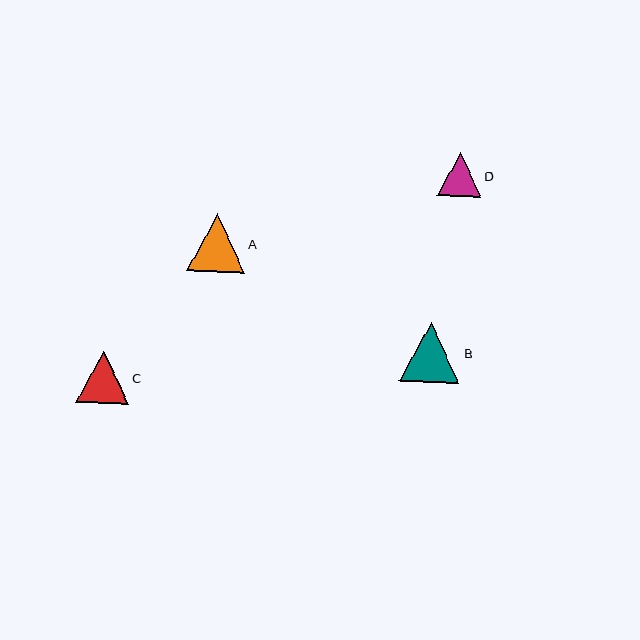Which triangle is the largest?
Triangle B is the largest with a size of approximately 60 pixels.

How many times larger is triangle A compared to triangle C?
Triangle A is approximately 1.1 times the size of triangle C.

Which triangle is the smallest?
Triangle D is the smallest with a size of approximately 44 pixels.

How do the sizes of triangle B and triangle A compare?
Triangle B and triangle A are approximately the same size.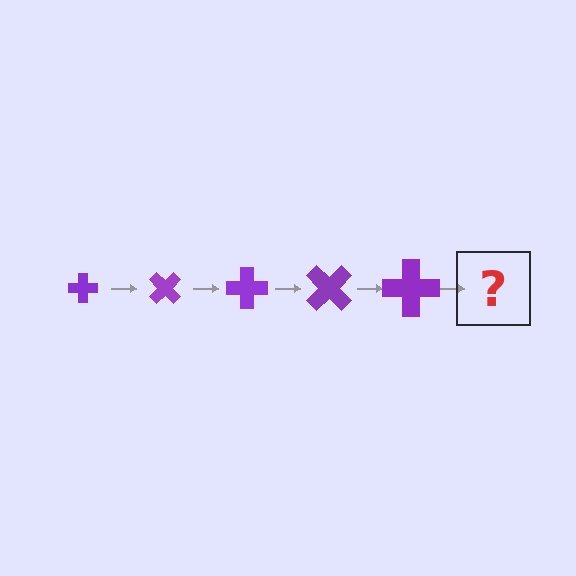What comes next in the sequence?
The next element should be a cross, larger than the previous one and rotated 225 degrees from the start.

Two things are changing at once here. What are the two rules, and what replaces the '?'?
The two rules are that the cross grows larger each step and it rotates 45 degrees each step. The '?' should be a cross, larger than the previous one and rotated 225 degrees from the start.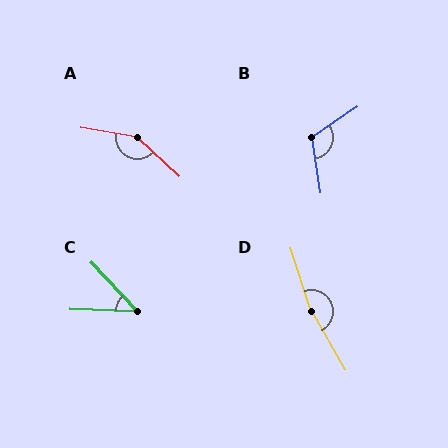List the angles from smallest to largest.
C (44°), B (115°), A (147°), D (169°).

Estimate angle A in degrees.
Approximately 147 degrees.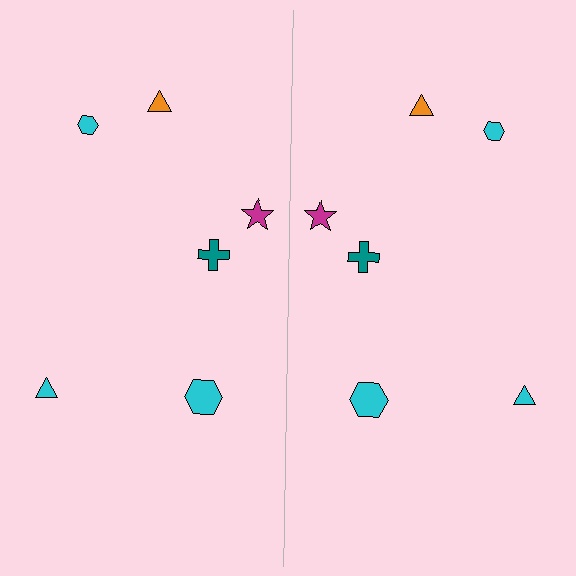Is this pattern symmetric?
Yes, this pattern has bilateral (reflection) symmetry.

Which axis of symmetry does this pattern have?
The pattern has a vertical axis of symmetry running through the center of the image.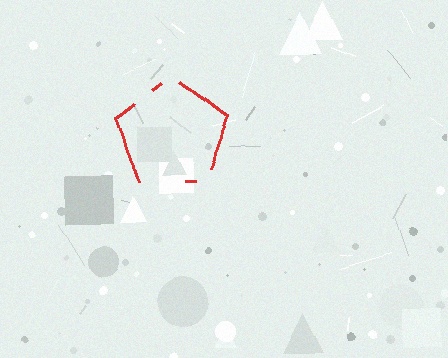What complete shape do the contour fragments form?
The contour fragments form a pentagon.